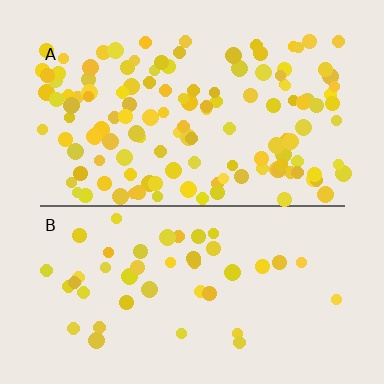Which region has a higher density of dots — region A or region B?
A (the top).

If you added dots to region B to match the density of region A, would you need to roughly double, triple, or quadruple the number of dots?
Approximately triple.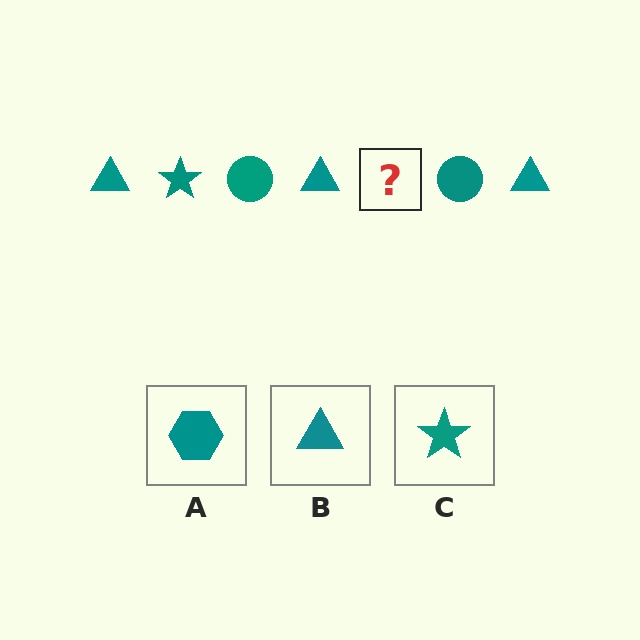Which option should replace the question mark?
Option C.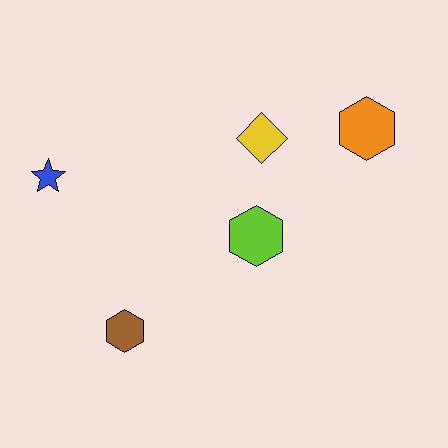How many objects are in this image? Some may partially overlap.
There are 5 objects.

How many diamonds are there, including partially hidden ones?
There is 1 diamond.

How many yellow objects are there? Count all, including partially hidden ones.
There is 1 yellow object.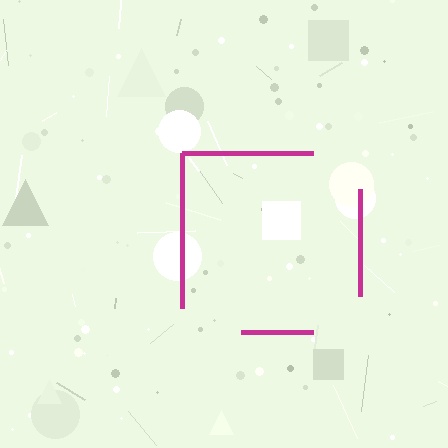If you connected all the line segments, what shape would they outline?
They would outline a square.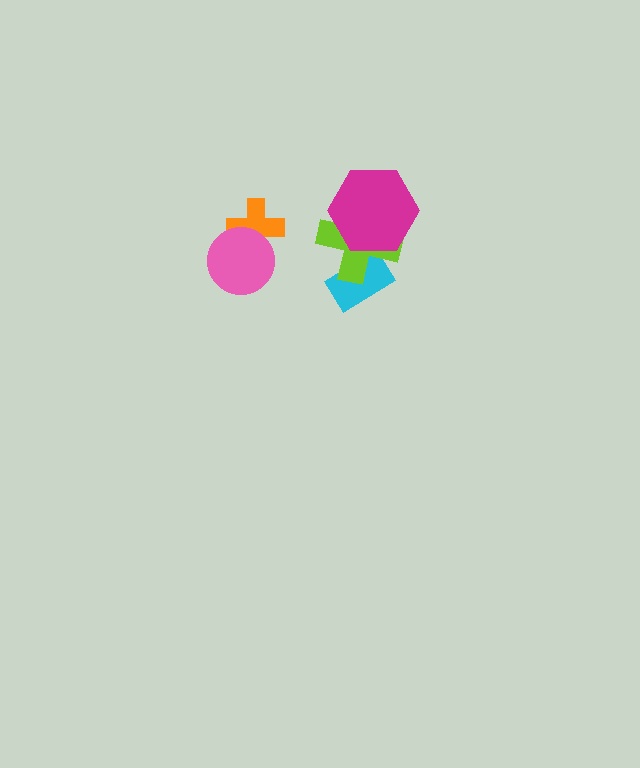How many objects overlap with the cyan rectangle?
1 object overlaps with the cyan rectangle.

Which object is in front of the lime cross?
The magenta hexagon is in front of the lime cross.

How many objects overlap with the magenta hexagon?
1 object overlaps with the magenta hexagon.